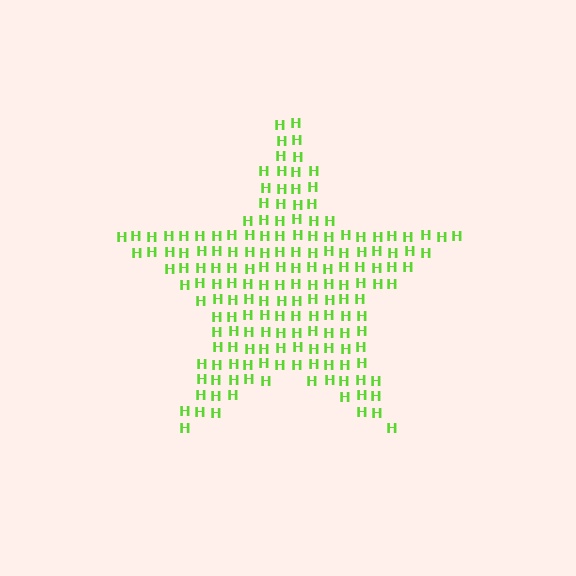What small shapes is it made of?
It is made of small letter H's.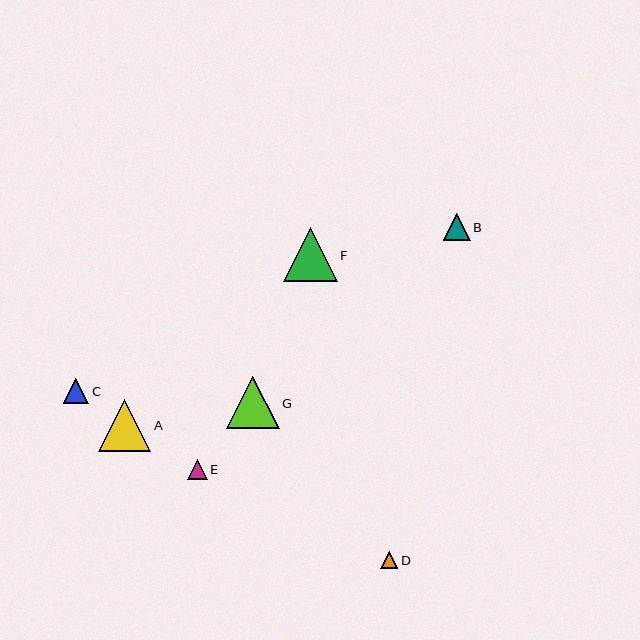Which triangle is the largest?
Triangle F is the largest with a size of approximately 53 pixels.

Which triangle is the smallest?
Triangle D is the smallest with a size of approximately 17 pixels.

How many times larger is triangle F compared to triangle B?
Triangle F is approximately 2.0 times the size of triangle B.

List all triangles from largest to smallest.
From largest to smallest: F, A, G, B, C, E, D.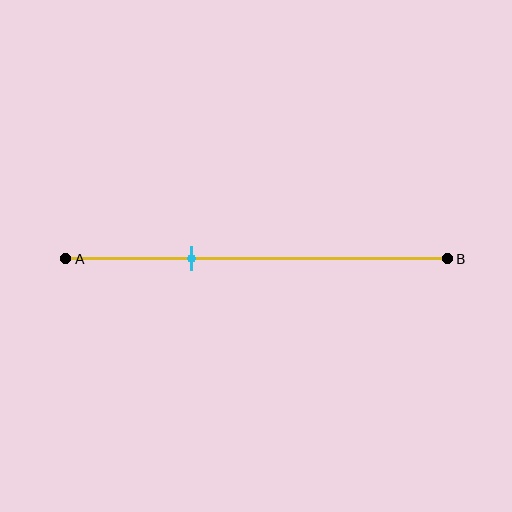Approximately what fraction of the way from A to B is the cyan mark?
The cyan mark is approximately 35% of the way from A to B.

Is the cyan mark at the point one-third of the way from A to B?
Yes, the mark is approximately at the one-third point.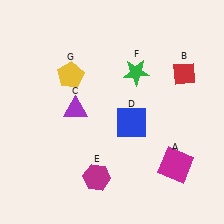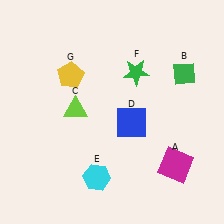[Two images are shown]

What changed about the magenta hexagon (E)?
In Image 1, E is magenta. In Image 2, it changed to cyan.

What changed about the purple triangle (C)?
In Image 1, C is purple. In Image 2, it changed to lime.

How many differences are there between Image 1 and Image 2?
There are 3 differences between the two images.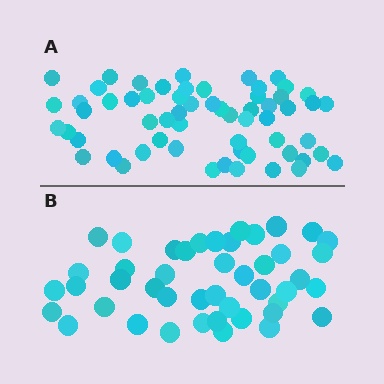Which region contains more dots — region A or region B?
Region A (the top region) has more dots.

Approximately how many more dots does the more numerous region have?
Region A has approximately 15 more dots than region B.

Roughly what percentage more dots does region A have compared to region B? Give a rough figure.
About 35% more.